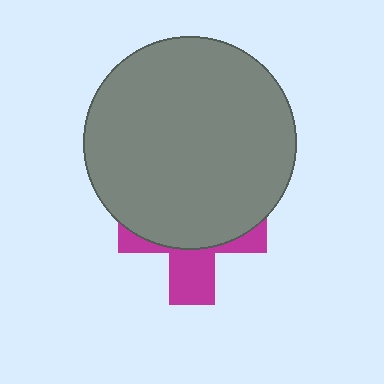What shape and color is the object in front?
The object in front is a gray circle.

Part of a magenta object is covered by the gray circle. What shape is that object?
It is a cross.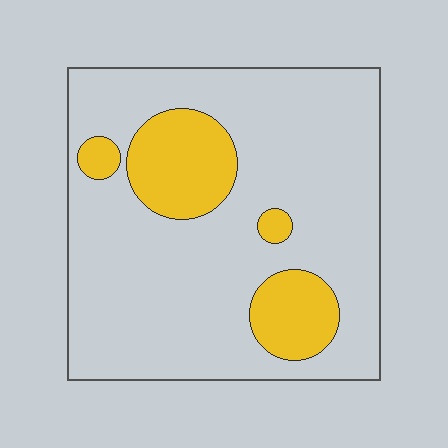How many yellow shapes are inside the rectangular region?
4.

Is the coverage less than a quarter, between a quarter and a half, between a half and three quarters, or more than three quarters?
Less than a quarter.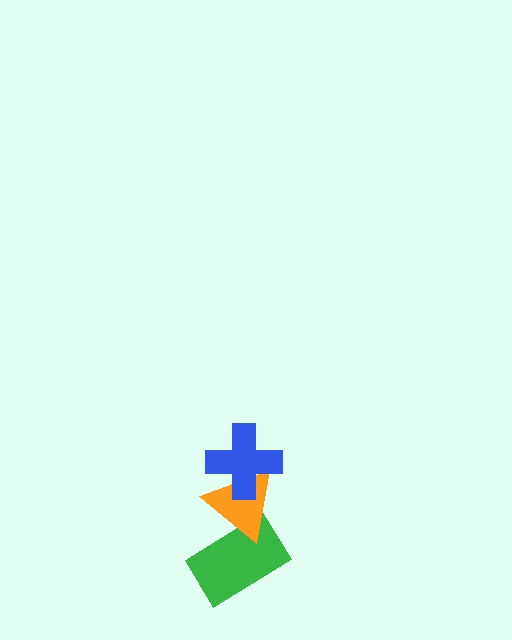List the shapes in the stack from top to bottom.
From top to bottom: the blue cross, the orange triangle, the green rectangle.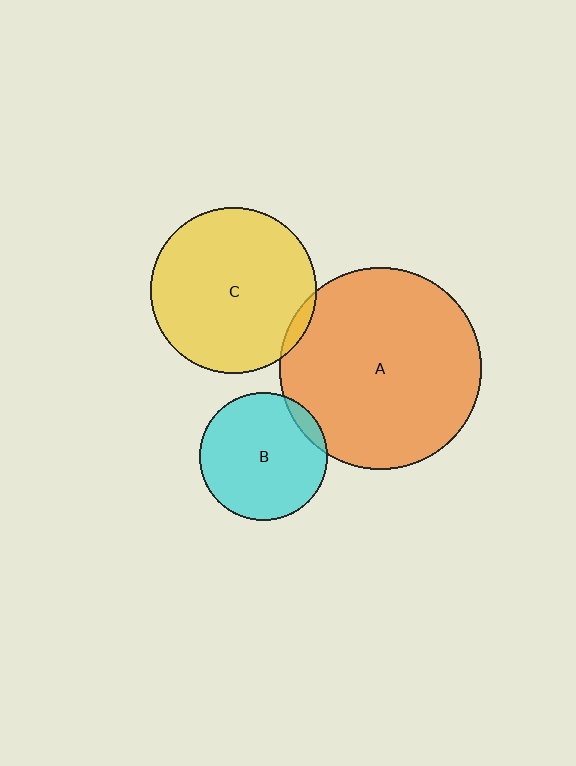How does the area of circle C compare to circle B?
Approximately 1.7 times.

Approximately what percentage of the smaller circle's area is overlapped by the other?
Approximately 5%.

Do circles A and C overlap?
Yes.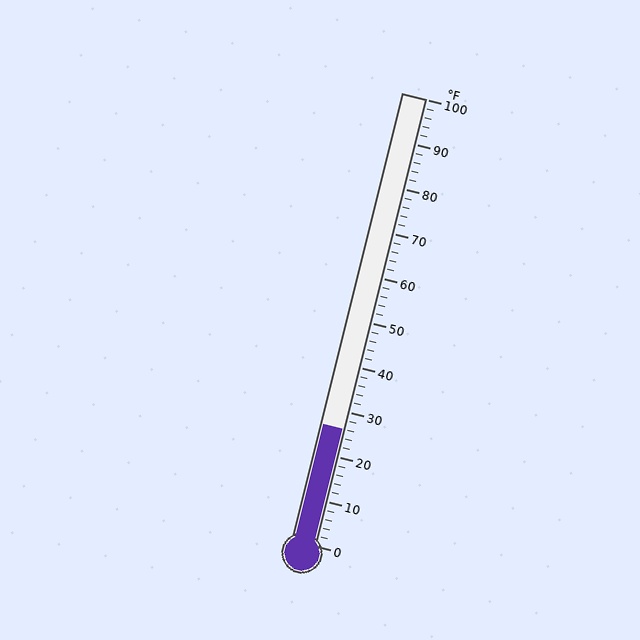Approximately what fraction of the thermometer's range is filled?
The thermometer is filled to approximately 25% of its range.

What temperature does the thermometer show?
The thermometer shows approximately 26°F.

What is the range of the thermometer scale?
The thermometer scale ranges from 0°F to 100°F.